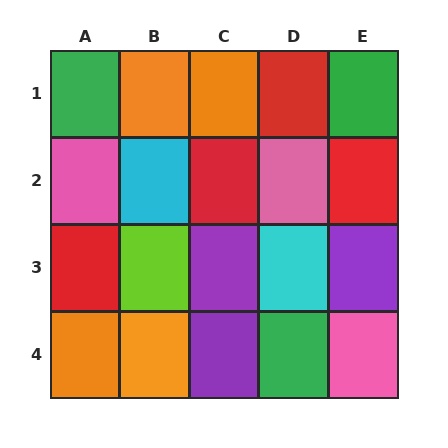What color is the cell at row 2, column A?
Pink.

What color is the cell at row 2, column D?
Pink.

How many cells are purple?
3 cells are purple.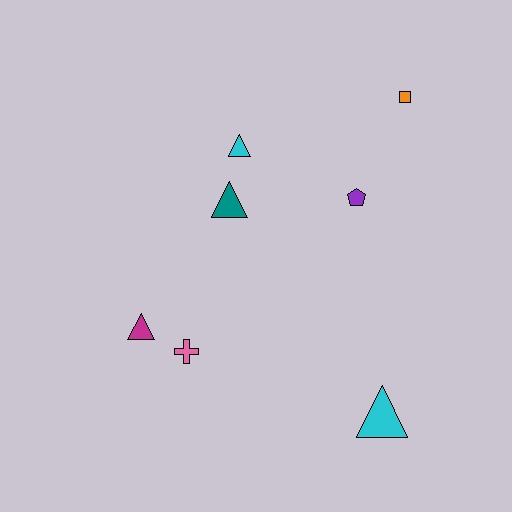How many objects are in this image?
There are 7 objects.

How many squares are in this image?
There is 1 square.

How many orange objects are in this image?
There is 1 orange object.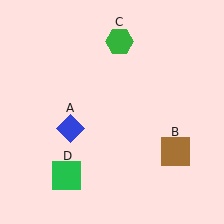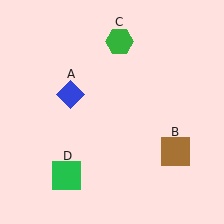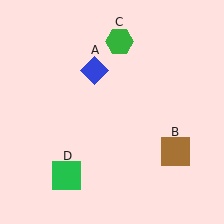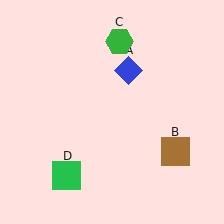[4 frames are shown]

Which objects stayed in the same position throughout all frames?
Brown square (object B) and green hexagon (object C) and green square (object D) remained stationary.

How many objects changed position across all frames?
1 object changed position: blue diamond (object A).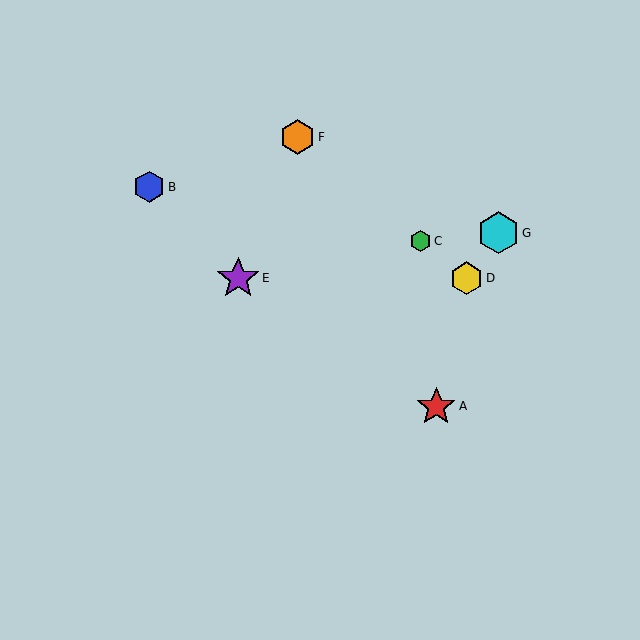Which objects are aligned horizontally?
Objects D, E are aligned horizontally.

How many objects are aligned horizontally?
2 objects (D, E) are aligned horizontally.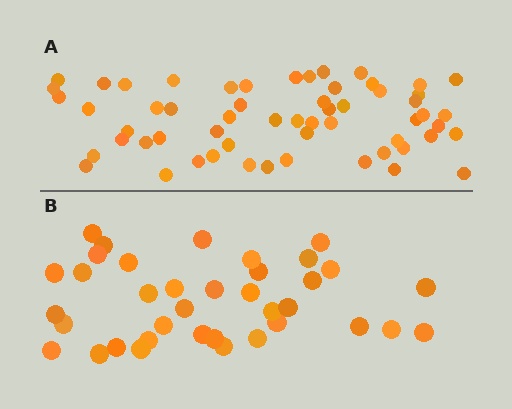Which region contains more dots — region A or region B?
Region A (the top region) has more dots.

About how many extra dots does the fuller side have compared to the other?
Region A has approximately 20 more dots than region B.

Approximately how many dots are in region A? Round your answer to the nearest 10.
About 60 dots. (The exact count is 58, which rounds to 60.)